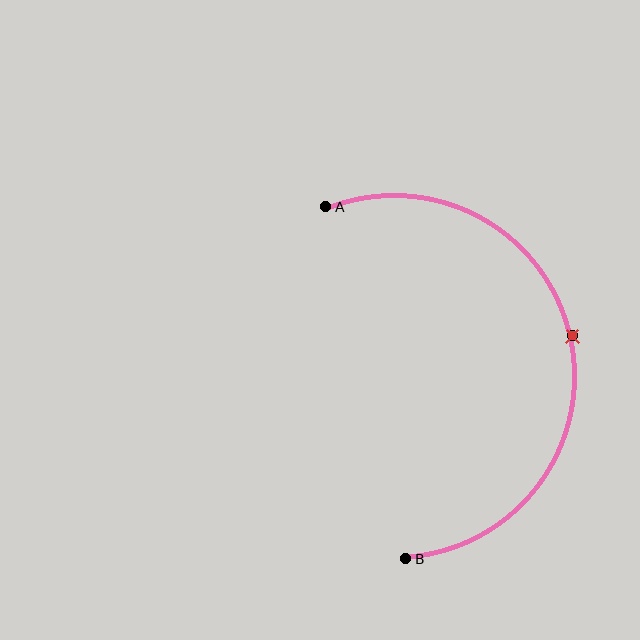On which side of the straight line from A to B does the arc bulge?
The arc bulges to the right of the straight line connecting A and B.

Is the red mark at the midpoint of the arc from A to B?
Yes. The red mark lies on the arc at equal arc-length from both A and B — it is the arc midpoint.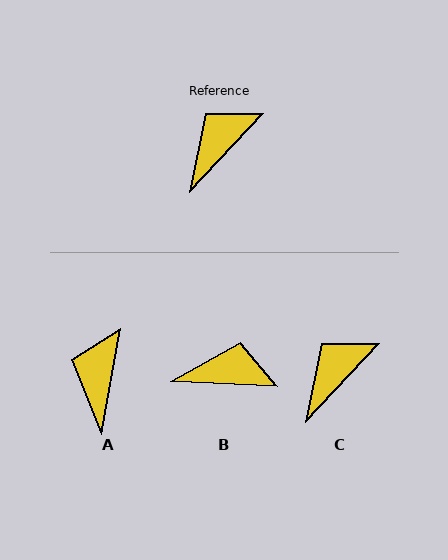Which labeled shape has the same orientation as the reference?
C.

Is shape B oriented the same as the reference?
No, it is off by about 49 degrees.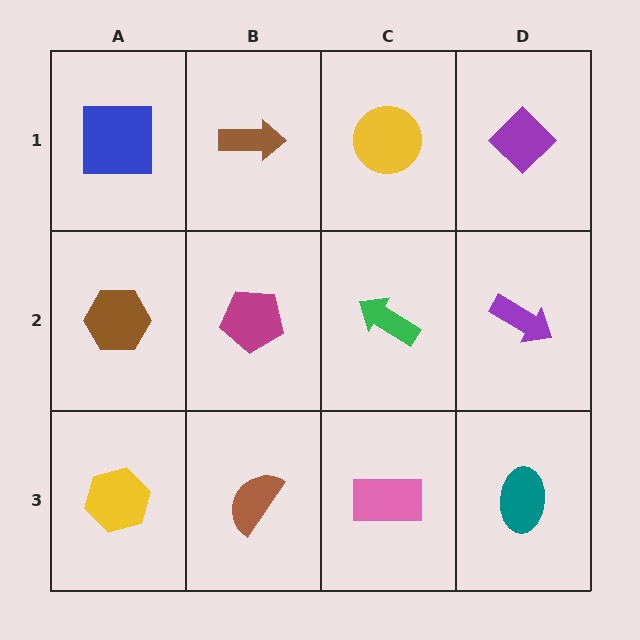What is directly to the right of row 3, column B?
A pink rectangle.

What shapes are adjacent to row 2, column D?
A purple diamond (row 1, column D), a teal ellipse (row 3, column D), a green arrow (row 2, column C).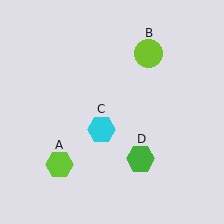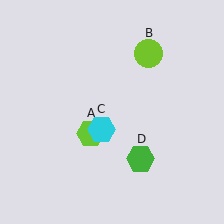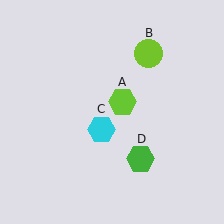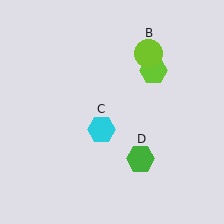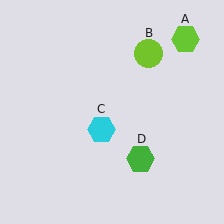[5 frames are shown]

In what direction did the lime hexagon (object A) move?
The lime hexagon (object A) moved up and to the right.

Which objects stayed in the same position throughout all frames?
Lime circle (object B) and cyan hexagon (object C) and green hexagon (object D) remained stationary.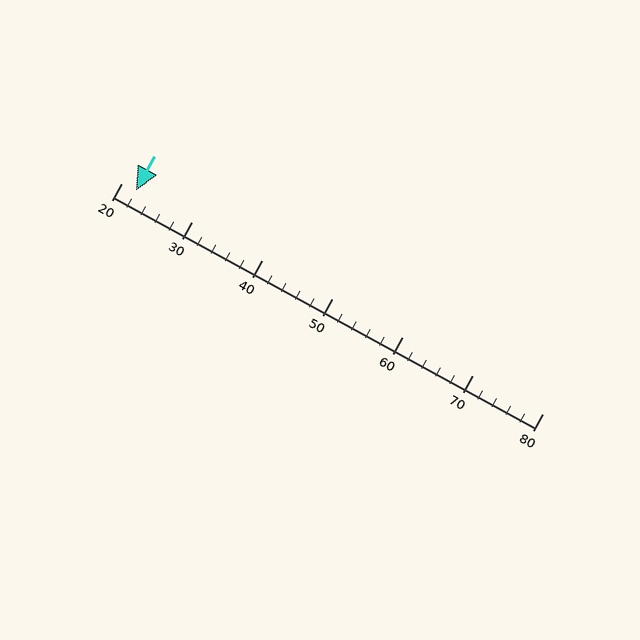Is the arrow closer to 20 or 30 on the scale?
The arrow is closer to 20.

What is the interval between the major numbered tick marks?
The major tick marks are spaced 10 units apart.